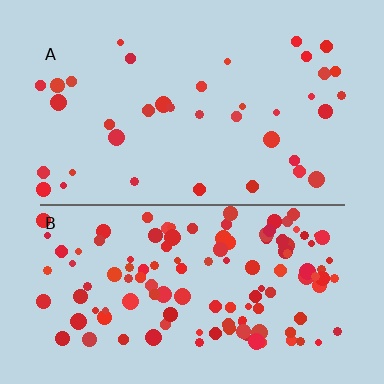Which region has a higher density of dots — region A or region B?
B (the bottom).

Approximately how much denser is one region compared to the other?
Approximately 3.3× — region B over region A.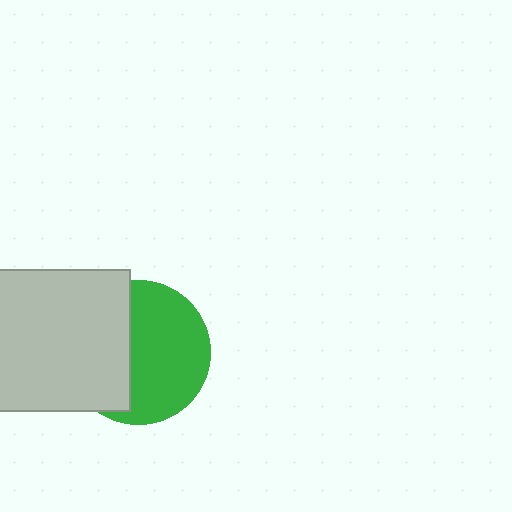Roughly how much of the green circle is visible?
About half of it is visible (roughly 58%).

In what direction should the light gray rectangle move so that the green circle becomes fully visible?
The light gray rectangle should move left. That is the shortest direction to clear the overlap and leave the green circle fully visible.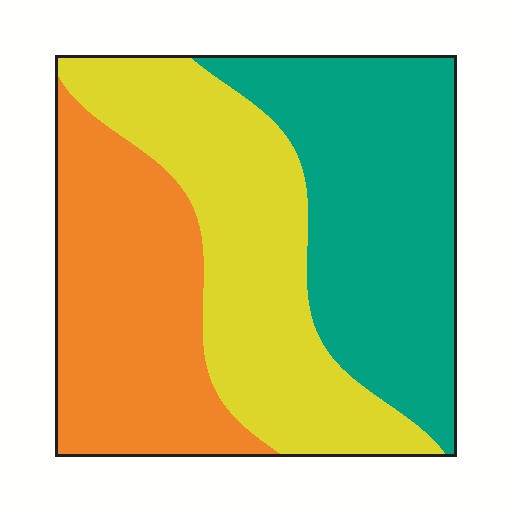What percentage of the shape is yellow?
Yellow covers around 35% of the shape.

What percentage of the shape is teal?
Teal takes up between a quarter and a half of the shape.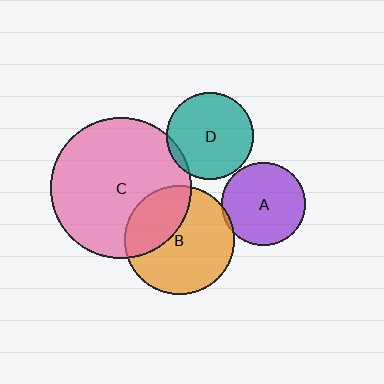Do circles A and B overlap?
Yes.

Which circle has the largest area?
Circle C (pink).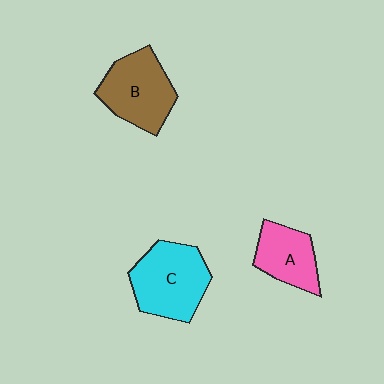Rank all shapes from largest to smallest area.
From largest to smallest: C (cyan), B (brown), A (pink).